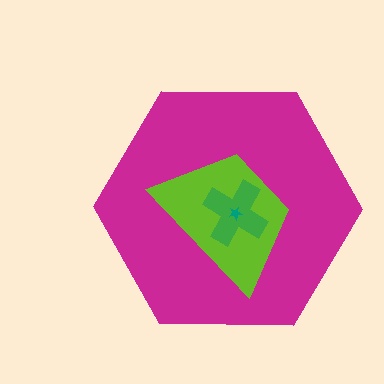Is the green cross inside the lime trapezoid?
Yes.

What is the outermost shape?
The magenta hexagon.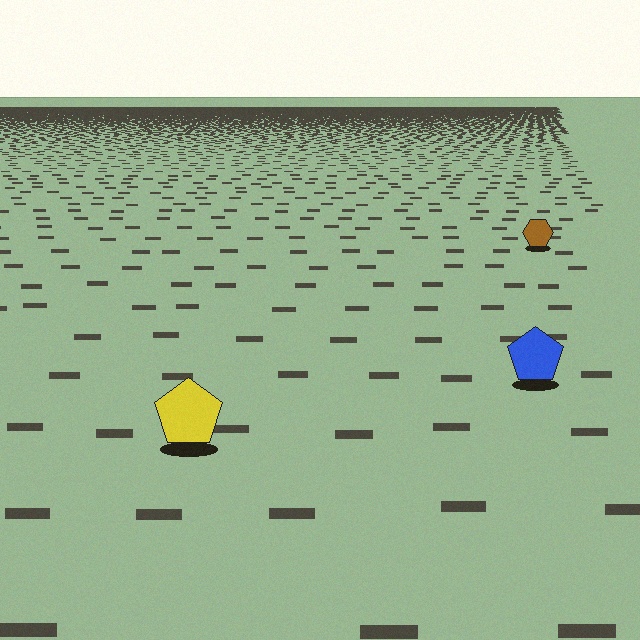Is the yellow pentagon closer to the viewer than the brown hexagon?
Yes. The yellow pentagon is closer — you can tell from the texture gradient: the ground texture is coarser near it.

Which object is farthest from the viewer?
The brown hexagon is farthest from the viewer. It appears smaller and the ground texture around it is denser.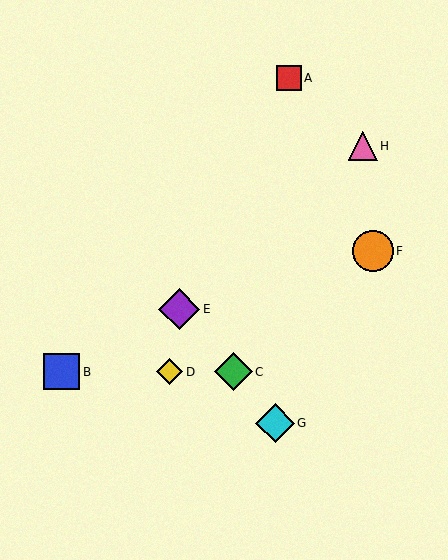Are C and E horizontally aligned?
No, C is at y≈372 and E is at y≈309.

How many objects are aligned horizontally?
3 objects (B, C, D) are aligned horizontally.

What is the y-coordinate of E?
Object E is at y≈309.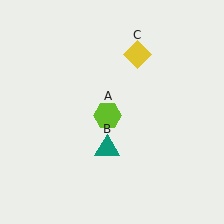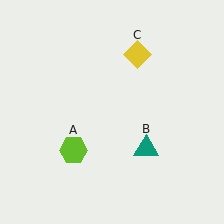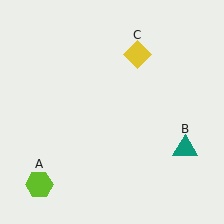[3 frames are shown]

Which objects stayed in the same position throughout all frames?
Yellow diamond (object C) remained stationary.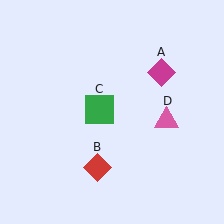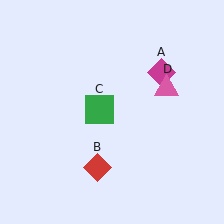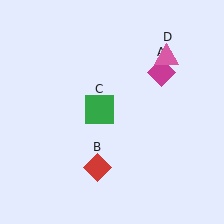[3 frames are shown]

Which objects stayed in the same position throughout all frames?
Magenta diamond (object A) and red diamond (object B) and green square (object C) remained stationary.